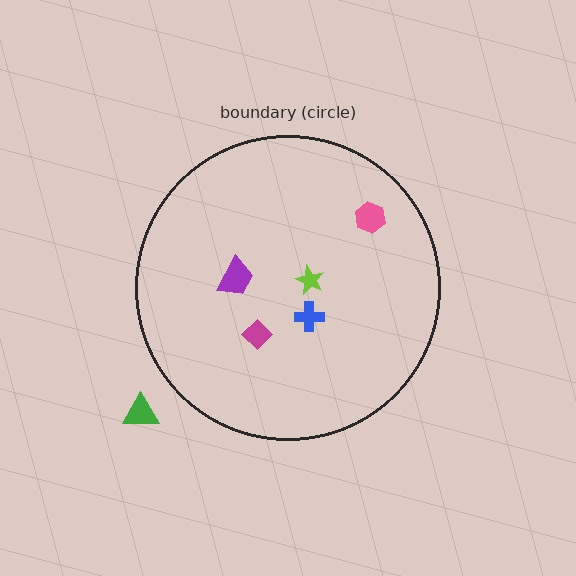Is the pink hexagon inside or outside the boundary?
Inside.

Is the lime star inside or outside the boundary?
Inside.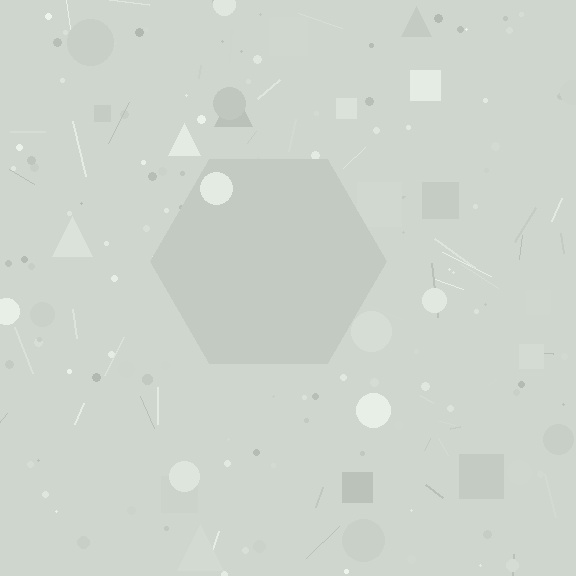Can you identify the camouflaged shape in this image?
The camouflaged shape is a hexagon.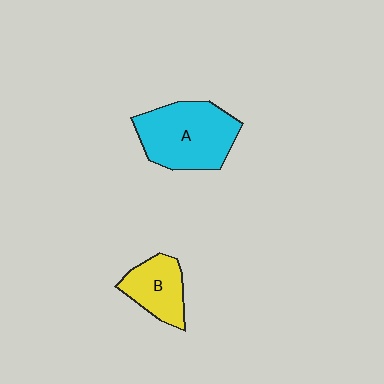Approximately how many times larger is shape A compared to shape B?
Approximately 1.8 times.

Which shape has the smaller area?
Shape B (yellow).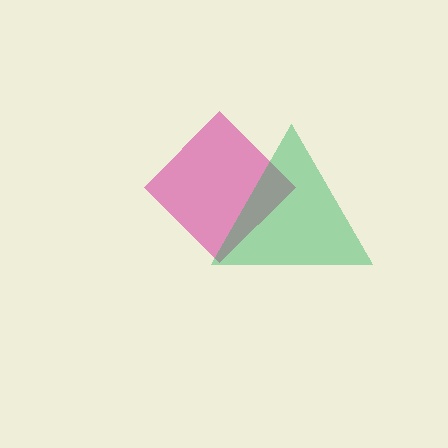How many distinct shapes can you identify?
There are 2 distinct shapes: a magenta diamond, a green triangle.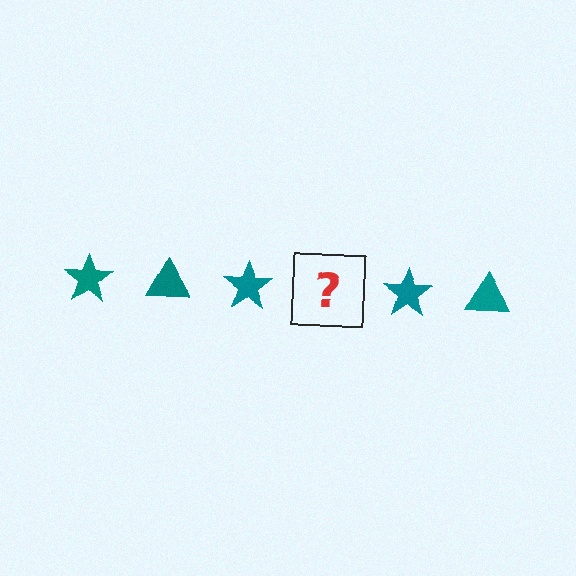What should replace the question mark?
The question mark should be replaced with a teal triangle.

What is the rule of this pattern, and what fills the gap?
The rule is that the pattern cycles through star, triangle shapes in teal. The gap should be filled with a teal triangle.